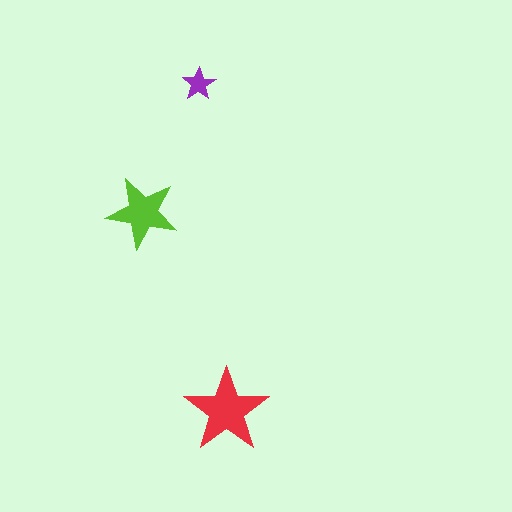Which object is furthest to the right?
The red star is rightmost.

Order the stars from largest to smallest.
the red one, the lime one, the purple one.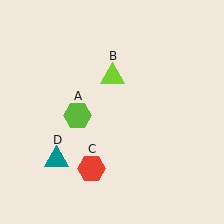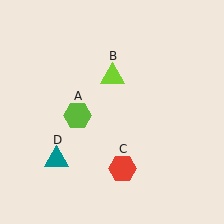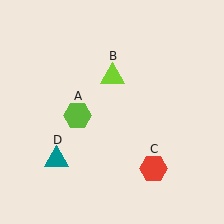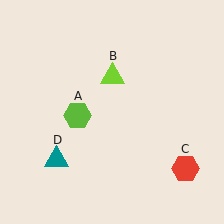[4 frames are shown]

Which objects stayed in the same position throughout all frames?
Lime hexagon (object A) and lime triangle (object B) and teal triangle (object D) remained stationary.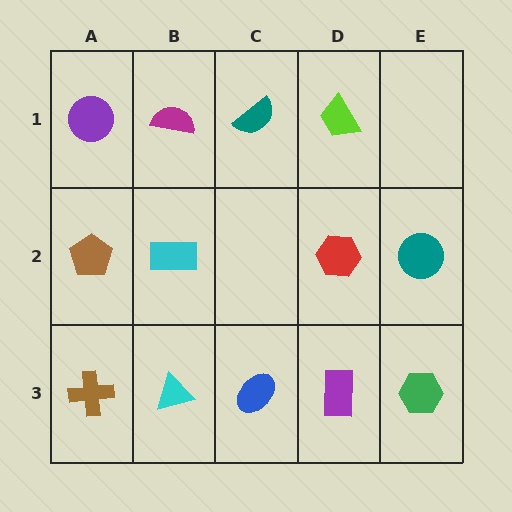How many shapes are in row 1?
4 shapes.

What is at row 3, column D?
A purple rectangle.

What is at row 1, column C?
A teal semicircle.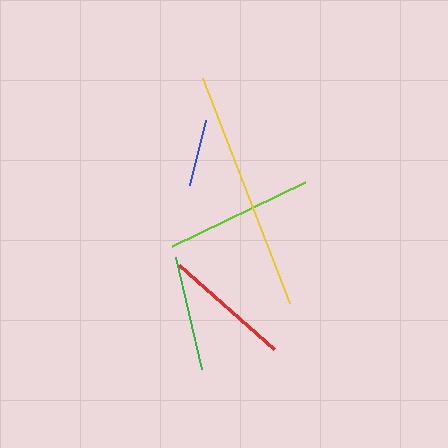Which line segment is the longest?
The yellow line is the longest at approximately 240 pixels.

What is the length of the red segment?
The red segment is approximately 128 pixels long.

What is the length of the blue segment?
The blue segment is approximately 67 pixels long.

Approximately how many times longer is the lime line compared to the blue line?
The lime line is approximately 2.2 times the length of the blue line.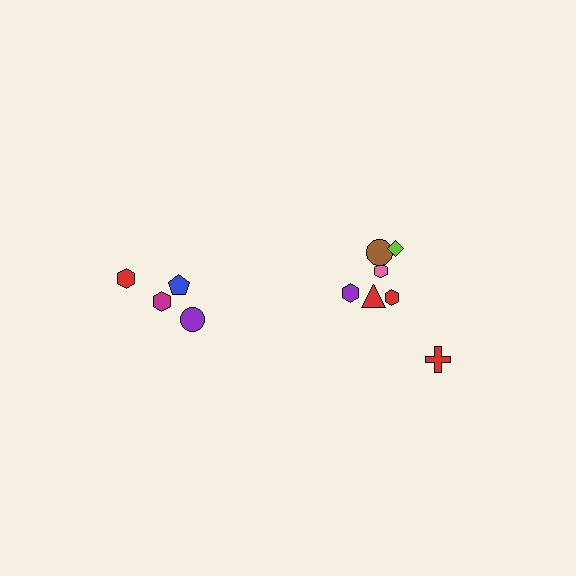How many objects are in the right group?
There are 7 objects.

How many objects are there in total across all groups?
There are 11 objects.